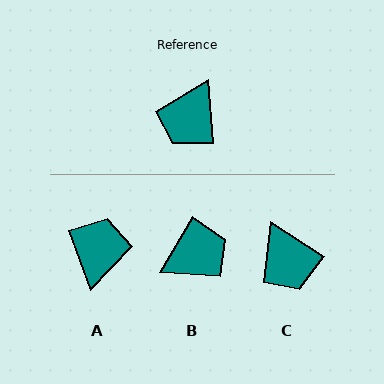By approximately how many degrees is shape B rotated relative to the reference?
Approximately 145 degrees counter-clockwise.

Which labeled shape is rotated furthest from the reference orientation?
A, about 165 degrees away.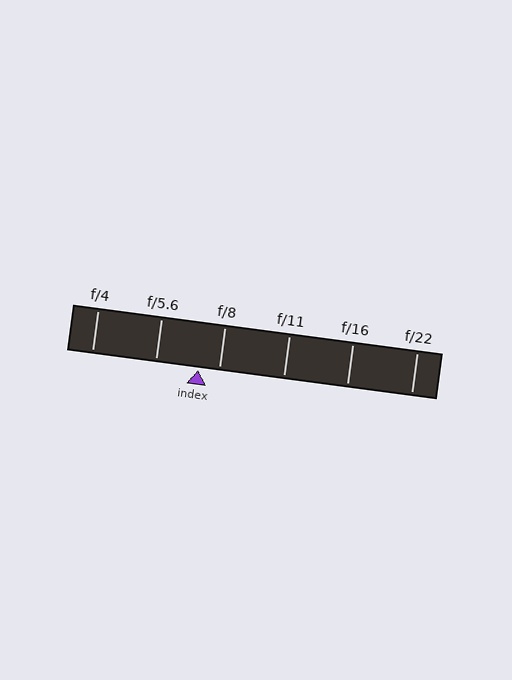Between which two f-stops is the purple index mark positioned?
The index mark is between f/5.6 and f/8.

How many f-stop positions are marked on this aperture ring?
There are 6 f-stop positions marked.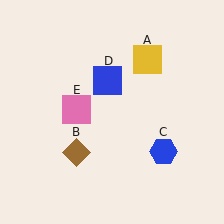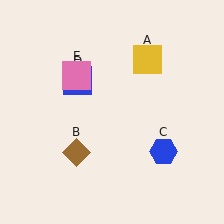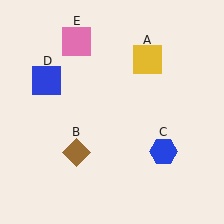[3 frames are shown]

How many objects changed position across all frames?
2 objects changed position: blue square (object D), pink square (object E).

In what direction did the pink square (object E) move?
The pink square (object E) moved up.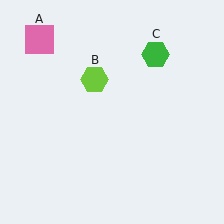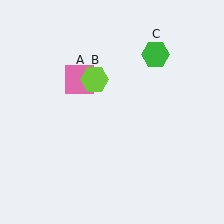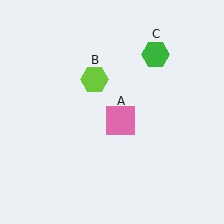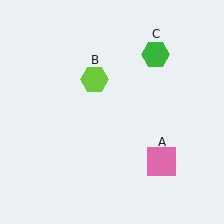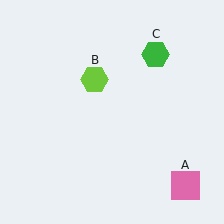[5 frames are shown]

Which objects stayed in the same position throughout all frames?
Lime hexagon (object B) and green hexagon (object C) remained stationary.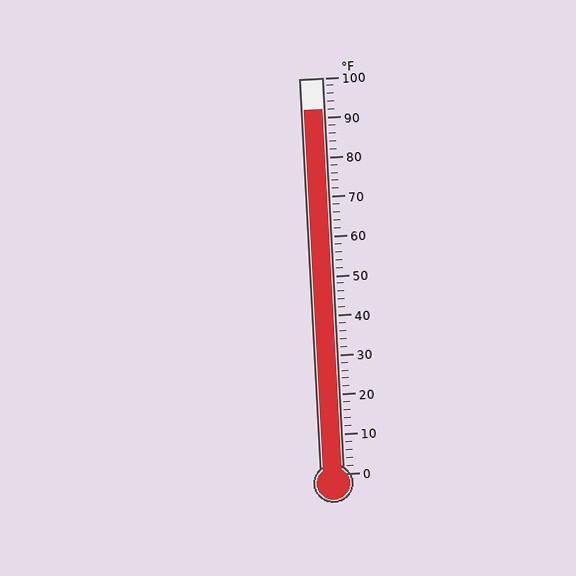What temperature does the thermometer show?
The thermometer shows approximately 92°F.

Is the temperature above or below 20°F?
The temperature is above 20°F.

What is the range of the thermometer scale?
The thermometer scale ranges from 0°F to 100°F.